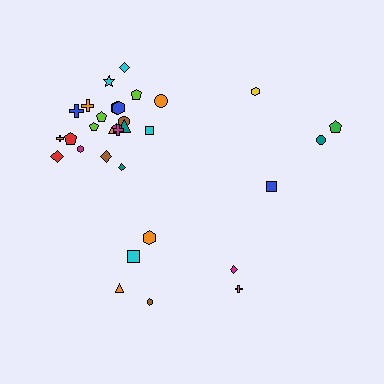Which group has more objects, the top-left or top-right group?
The top-left group.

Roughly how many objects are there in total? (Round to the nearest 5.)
Roughly 30 objects in total.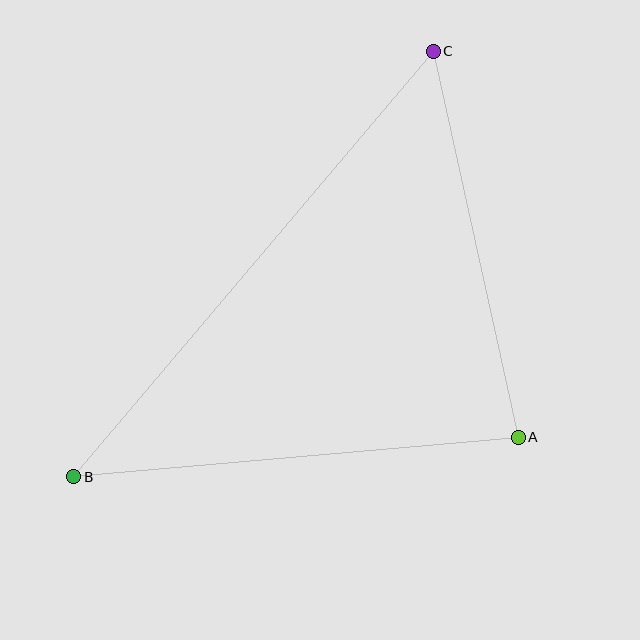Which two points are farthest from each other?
Points B and C are farthest from each other.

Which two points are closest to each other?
Points A and C are closest to each other.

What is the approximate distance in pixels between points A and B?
The distance between A and B is approximately 446 pixels.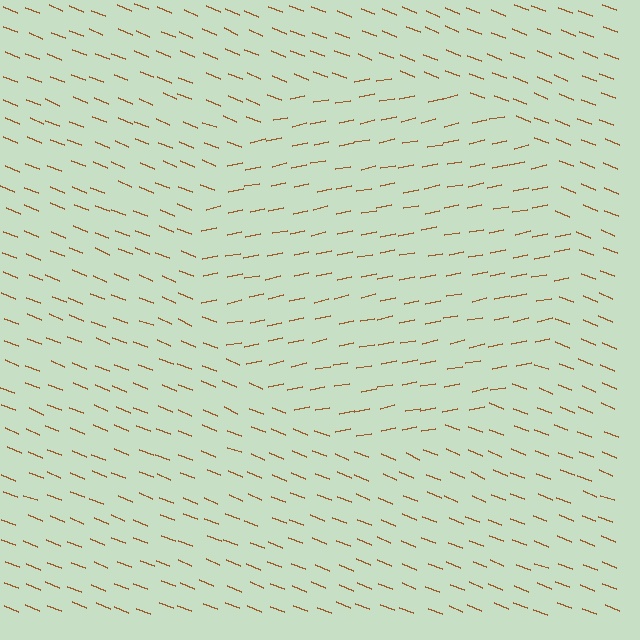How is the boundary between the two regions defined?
The boundary is defined purely by a change in line orientation (approximately 33 degrees difference). All lines are the same color and thickness.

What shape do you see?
I see a circle.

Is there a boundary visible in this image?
Yes, there is a texture boundary formed by a change in line orientation.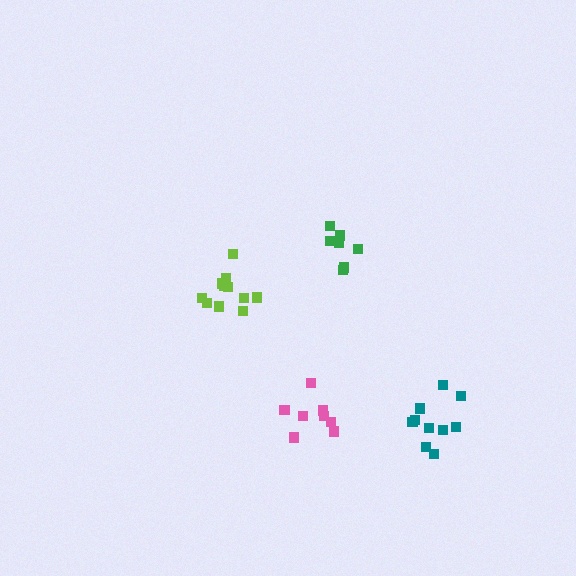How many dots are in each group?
Group 1: 10 dots, Group 2: 7 dots, Group 3: 8 dots, Group 4: 12 dots (37 total).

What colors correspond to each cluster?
The clusters are colored: teal, green, pink, lime.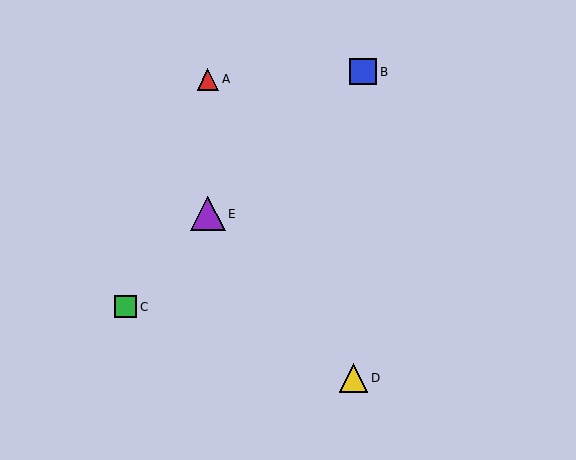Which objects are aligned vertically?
Objects A, E are aligned vertically.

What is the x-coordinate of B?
Object B is at x≈363.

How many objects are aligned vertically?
2 objects (A, E) are aligned vertically.